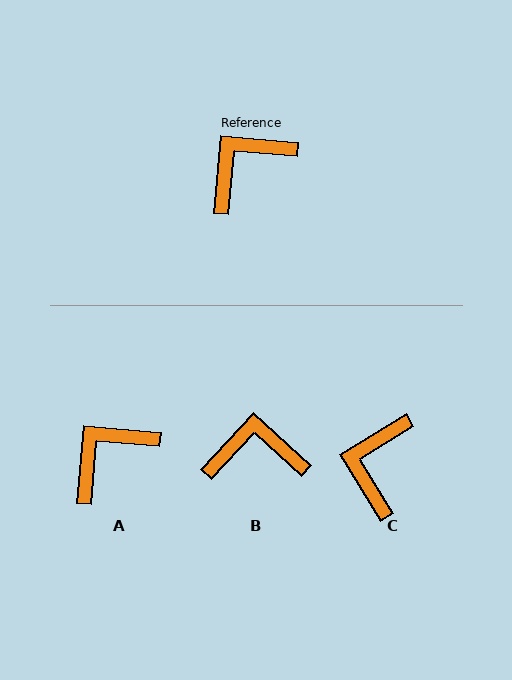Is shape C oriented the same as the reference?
No, it is off by about 37 degrees.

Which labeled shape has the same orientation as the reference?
A.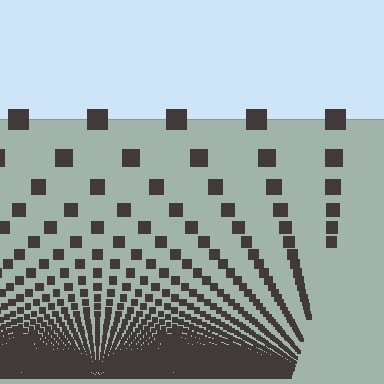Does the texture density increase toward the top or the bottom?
Density increases toward the bottom.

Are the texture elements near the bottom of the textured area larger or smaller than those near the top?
Smaller. The gradient is inverted — elements near the bottom are smaller and denser.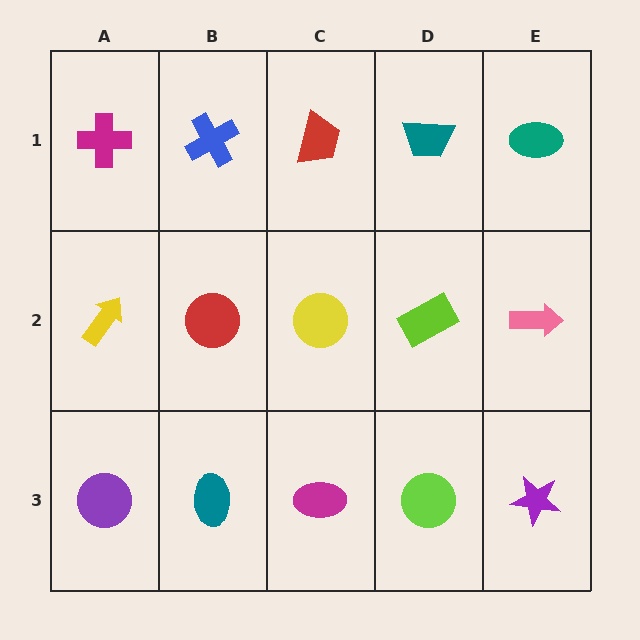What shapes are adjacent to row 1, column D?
A lime rectangle (row 2, column D), a red trapezoid (row 1, column C), a teal ellipse (row 1, column E).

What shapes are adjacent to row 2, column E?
A teal ellipse (row 1, column E), a purple star (row 3, column E), a lime rectangle (row 2, column D).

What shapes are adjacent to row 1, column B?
A red circle (row 2, column B), a magenta cross (row 1, column A), a red trapezoid (row 1, column C).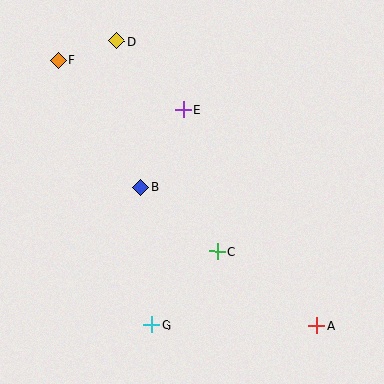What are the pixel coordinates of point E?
Point E is at (183, 110).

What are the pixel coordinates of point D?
Point D is at (117, 41).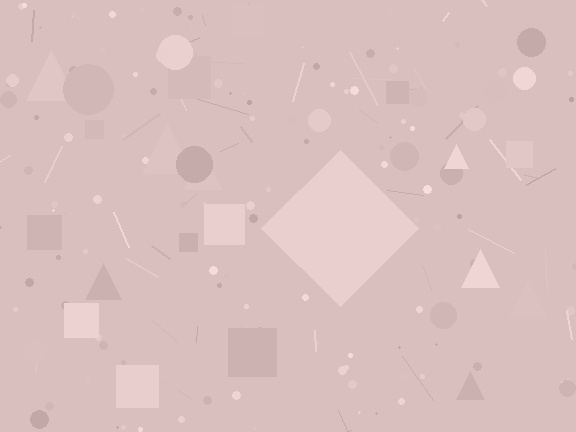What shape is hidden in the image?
A diamond is hidden in the image.